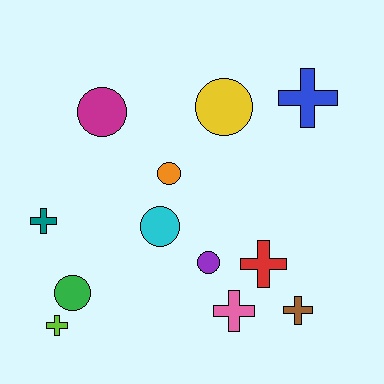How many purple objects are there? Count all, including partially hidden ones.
There is 1 purple object.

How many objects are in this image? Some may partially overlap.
There are 12 objects.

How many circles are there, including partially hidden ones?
There are 6 circles.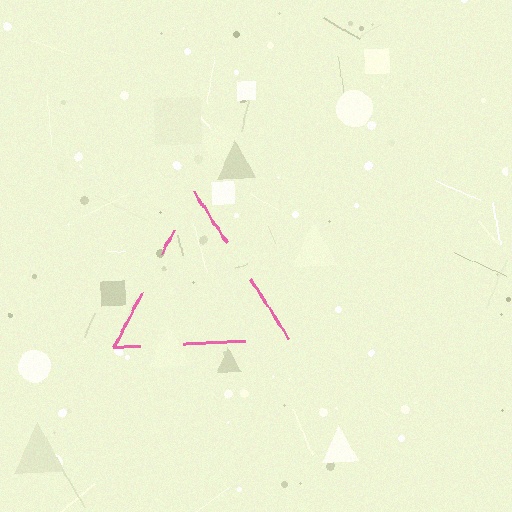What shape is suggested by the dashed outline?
The dashed outline suggests a triangle.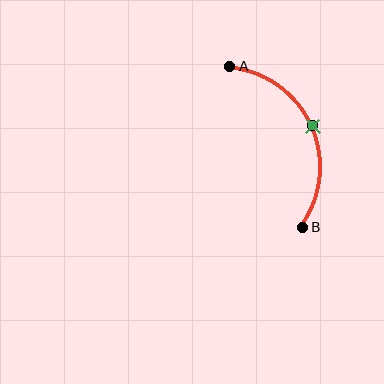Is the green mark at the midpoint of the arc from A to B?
Yes. The green mark lies on the arc at equal arc-length from both A and B — it is the arc midpoint.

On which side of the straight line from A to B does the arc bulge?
The arc bulges to the right of the straight line connecting A and B.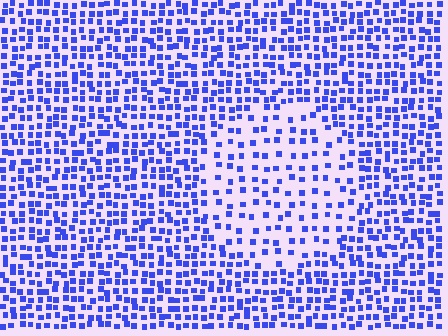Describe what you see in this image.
The image contains small blue elements arranged at two different densities. A circle-shaped region is visible where the elements are less densely packed than the surrounding area.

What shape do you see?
I see a circle.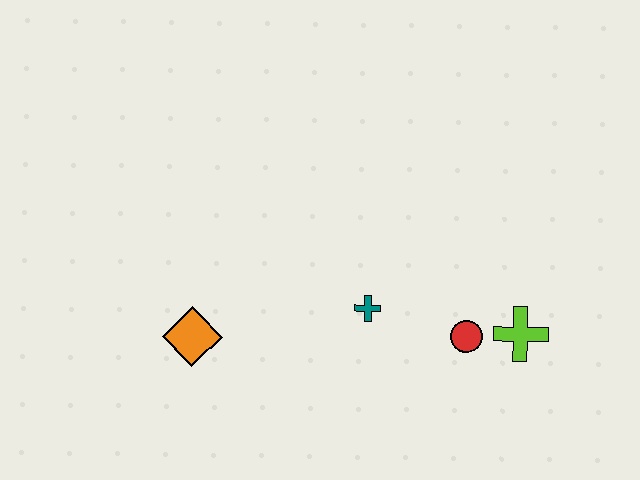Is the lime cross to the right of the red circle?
Yes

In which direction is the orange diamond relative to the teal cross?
The orange diamond is to the left of the teal cross.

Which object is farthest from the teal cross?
The orange diamond is farthest from the teal cross.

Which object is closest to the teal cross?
The red circle is closest to the teal cross.